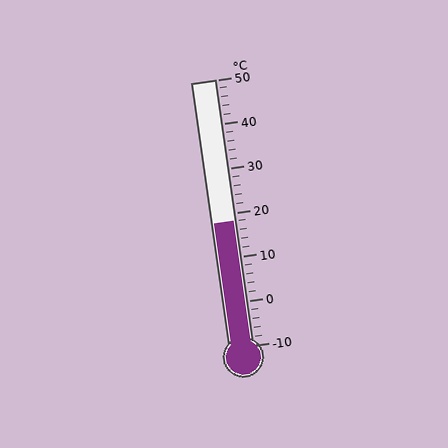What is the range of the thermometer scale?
The thermometer scale ranges from -10°C to 50°C.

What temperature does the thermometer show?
The thermometer shows approximately 18°C.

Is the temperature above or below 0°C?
The temperature is above 0°C.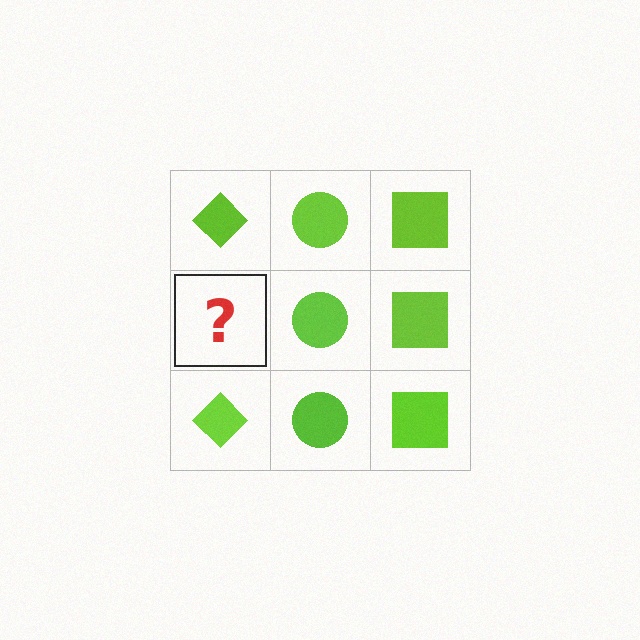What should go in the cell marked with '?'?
The missing cell should contain a lime diamond.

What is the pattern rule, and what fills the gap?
The rule is that each column has a consistent shape. The gap should be filled with a lime diamond.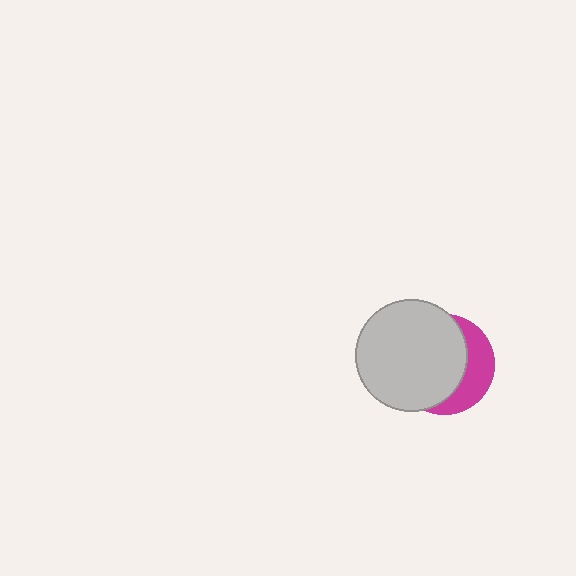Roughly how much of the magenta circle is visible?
A small part of it is visible (roughly 33%).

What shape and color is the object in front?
The object in front is a light gray circle.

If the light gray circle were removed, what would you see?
You would see the complete magenta circle.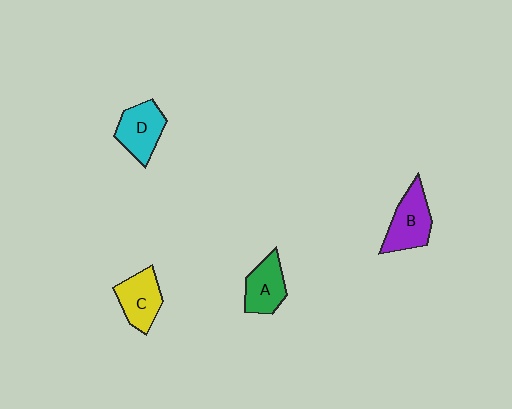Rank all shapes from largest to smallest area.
From largest to smallest: B (purple), D (cyan), C (yellow), A (green).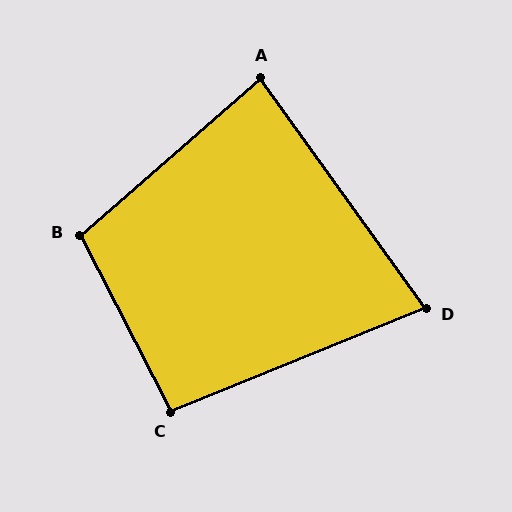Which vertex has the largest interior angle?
B, at approximately 104 degrees.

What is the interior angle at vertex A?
Approximately 85 degrees (acute).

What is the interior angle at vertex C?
Approximately 95 degrees (obtuse).